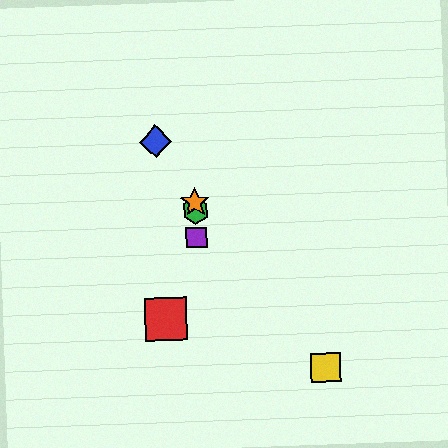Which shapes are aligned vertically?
The green hexagon, the purple square, the orange star are aligned vertically.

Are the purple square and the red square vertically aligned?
No, the purple square is at x≈196 and the red square is at x≈166.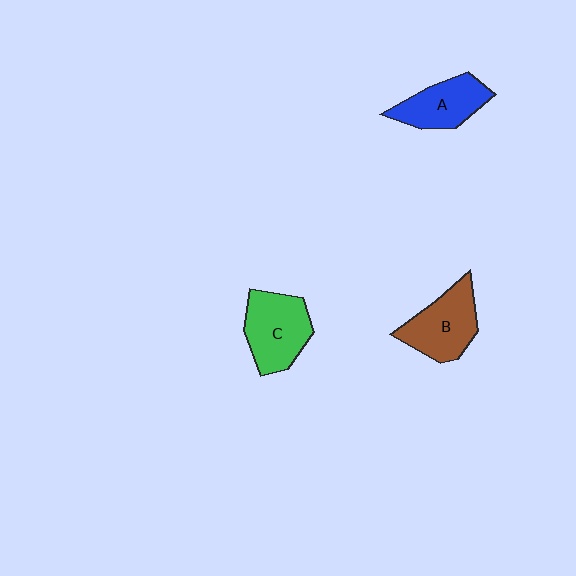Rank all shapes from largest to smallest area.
From largest to smallest: C (green), B (brown), A (blue).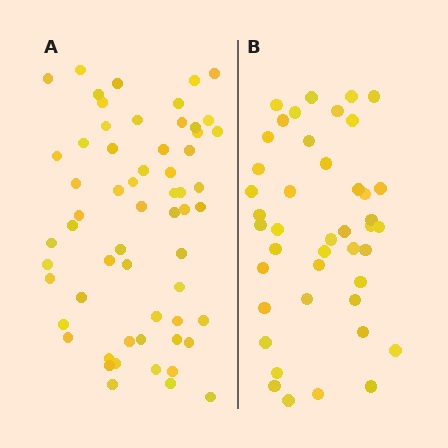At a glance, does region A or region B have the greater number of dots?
Region A (the left region) has more dots.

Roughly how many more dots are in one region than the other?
Region A has approximately 15 more dots than region B.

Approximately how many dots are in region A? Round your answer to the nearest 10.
About 60 dots.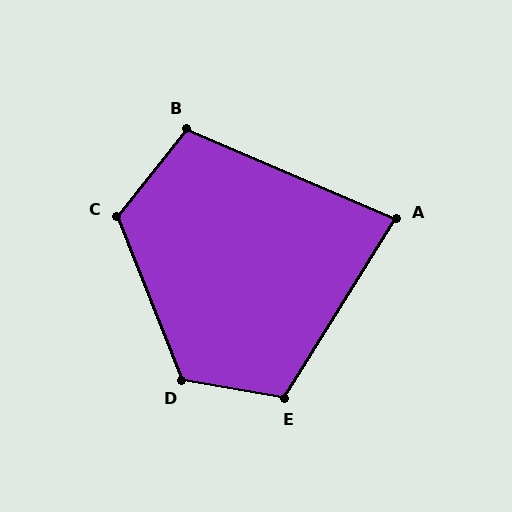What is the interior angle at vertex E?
Approximately 112 degrees (obtuse).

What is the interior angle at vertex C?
Approximately 120 degrees (obtuse).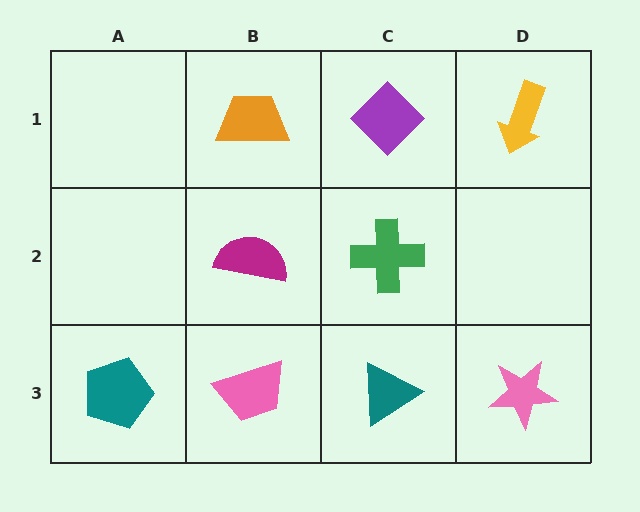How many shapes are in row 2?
2 shapes.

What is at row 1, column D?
A yellow arrow.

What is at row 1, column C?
A purple diamond.